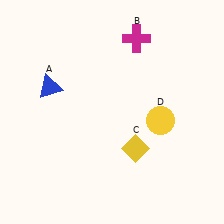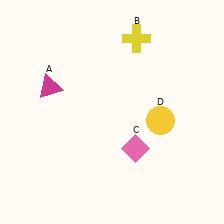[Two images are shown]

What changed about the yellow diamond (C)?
In Image 1, C is yellow. In Image 2, it changed to pink.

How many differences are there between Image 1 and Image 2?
There are 3 differences between the two images.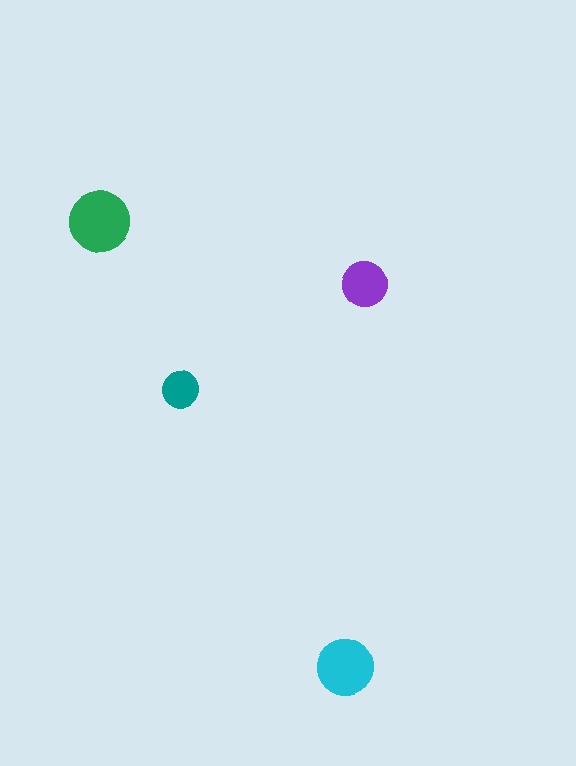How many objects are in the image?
There are 4 objects in the image.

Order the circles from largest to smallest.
the green one, the cyan one, the purple one, the teal one.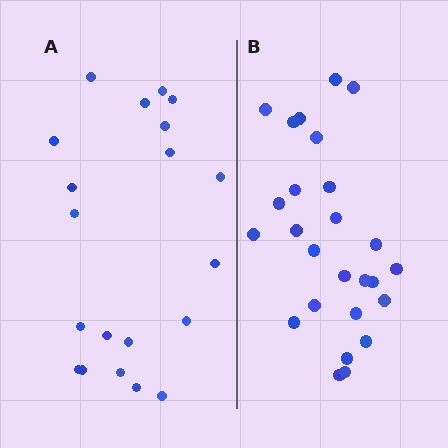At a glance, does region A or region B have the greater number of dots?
Region B (the right region) has more dots.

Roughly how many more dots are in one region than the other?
Region B has about 6 more dots than region A.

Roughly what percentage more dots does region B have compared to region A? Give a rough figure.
About 30% more.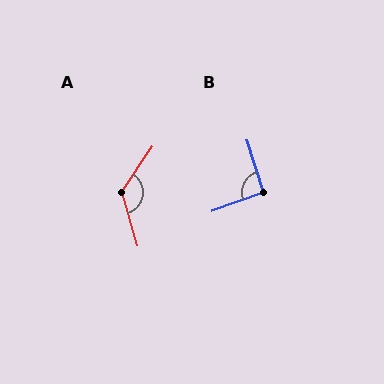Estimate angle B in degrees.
Approximately 92 degrees.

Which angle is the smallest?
B, at approximately 92 degrees.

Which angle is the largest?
A, at approximately 129 degrees.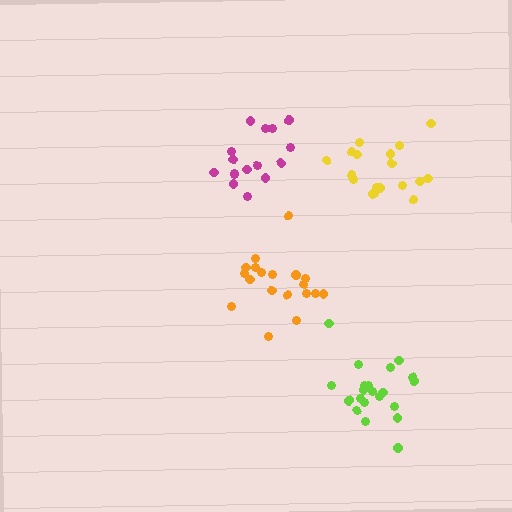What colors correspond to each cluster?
The clusters are colored: magenta, yellow, orange, lime.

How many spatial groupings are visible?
There are 4 spatial groupings.